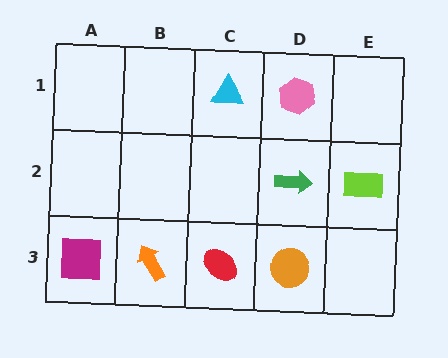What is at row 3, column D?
An orange circle.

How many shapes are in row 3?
4 shapes.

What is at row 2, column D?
A green arrow.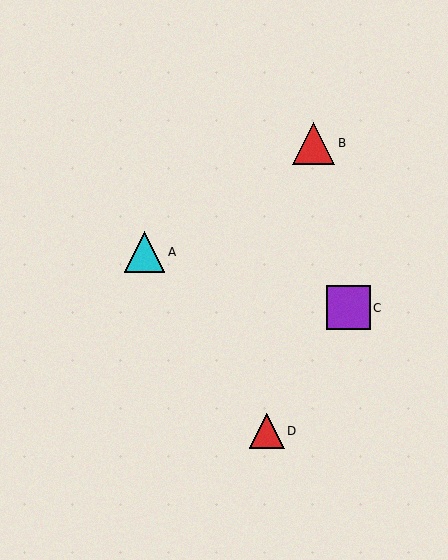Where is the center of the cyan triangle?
The center of the cyan triangle is at (144, 252).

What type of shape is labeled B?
Shape B is a red triangle.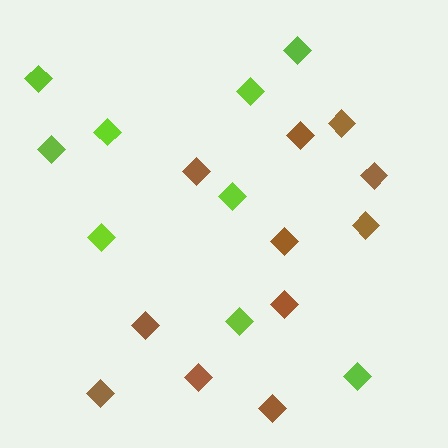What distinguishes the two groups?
There are 2 groups: one group of brown diamonds (11) and one group of lime diamonds (9).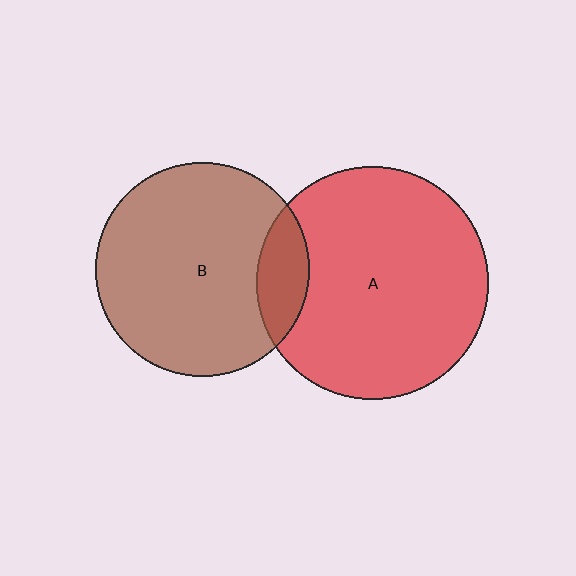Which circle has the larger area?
Circle A (red).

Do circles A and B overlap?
Yes.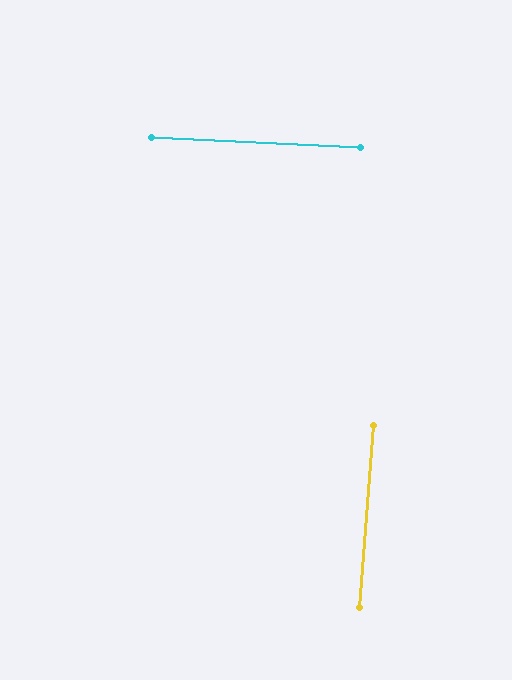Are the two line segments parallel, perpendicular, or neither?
Perpendicular — they meet at approximately 88°.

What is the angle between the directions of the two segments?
Approximately 88 degrees.